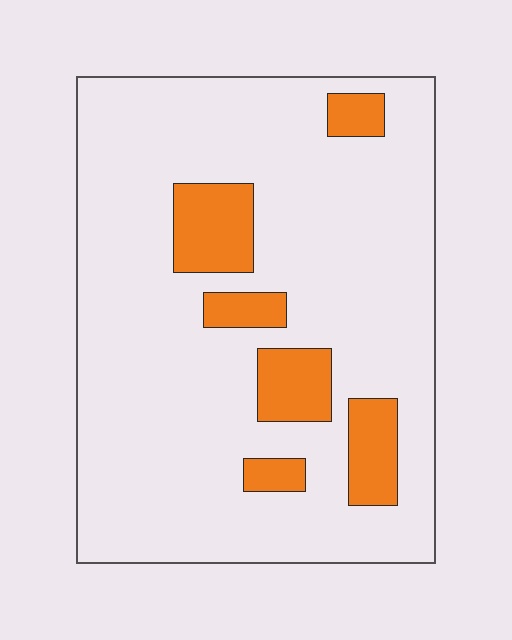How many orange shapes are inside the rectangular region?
6.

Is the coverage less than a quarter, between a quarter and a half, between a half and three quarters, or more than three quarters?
Less than a quarter.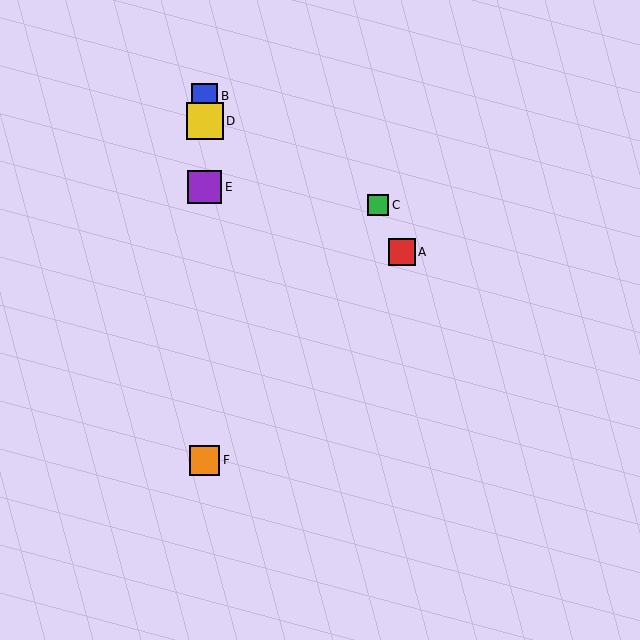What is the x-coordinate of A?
Object A is at x≈402.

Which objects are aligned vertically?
Objects B, D, E, F are aligned vertically.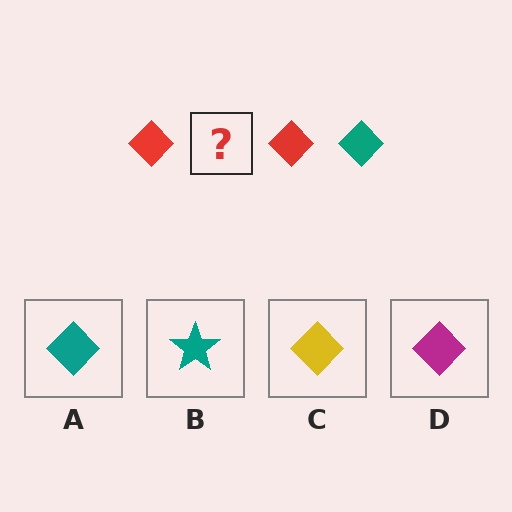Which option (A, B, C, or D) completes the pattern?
A.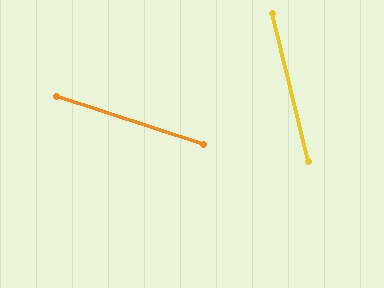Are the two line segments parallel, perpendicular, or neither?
Neither parallel nor perpendicular — they differ by about 58°.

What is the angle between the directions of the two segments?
Approximately 58 degrees.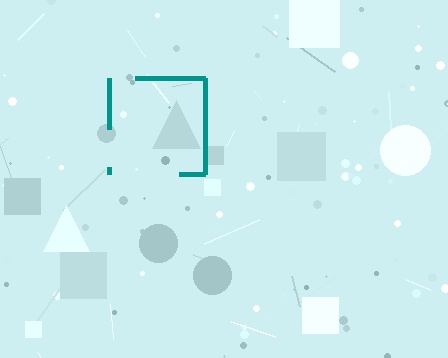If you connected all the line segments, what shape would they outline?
They would outline a square.